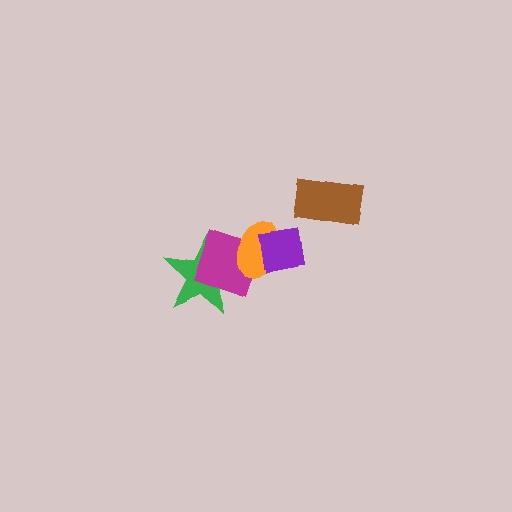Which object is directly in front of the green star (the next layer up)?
The magenta diamond is directly in front of the green star.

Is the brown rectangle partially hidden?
No, no other shape covers it.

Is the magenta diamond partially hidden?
Yes, it is partially covered by another shape.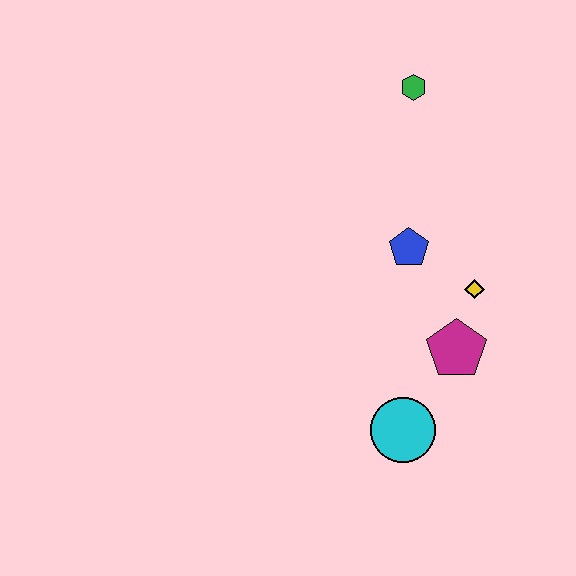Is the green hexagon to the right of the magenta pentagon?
No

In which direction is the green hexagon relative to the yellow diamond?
The green hexagon is above the yellow diamond.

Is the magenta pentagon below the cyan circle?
No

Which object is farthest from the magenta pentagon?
The green hexagon is farthest from the magenta pentagon.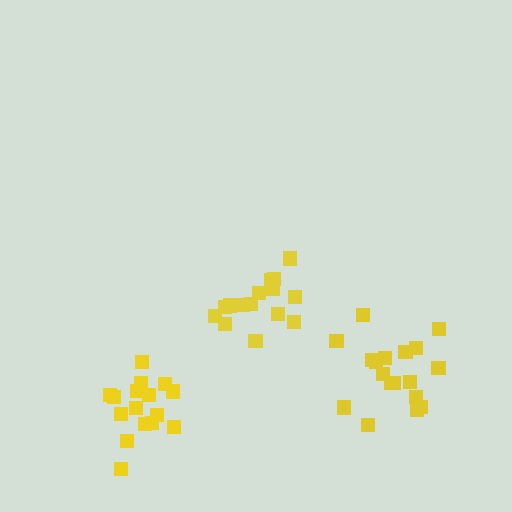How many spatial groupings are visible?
There are 3 spatial groupings.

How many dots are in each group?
Group 1: 18 dots, Group 2: 15 dots, Group 3: 17 dots (50 total).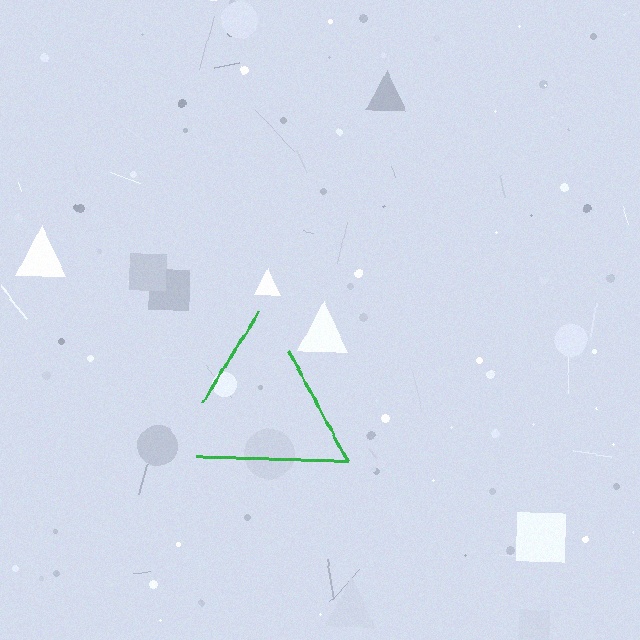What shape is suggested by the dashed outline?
The dashed outline suggests a triangle.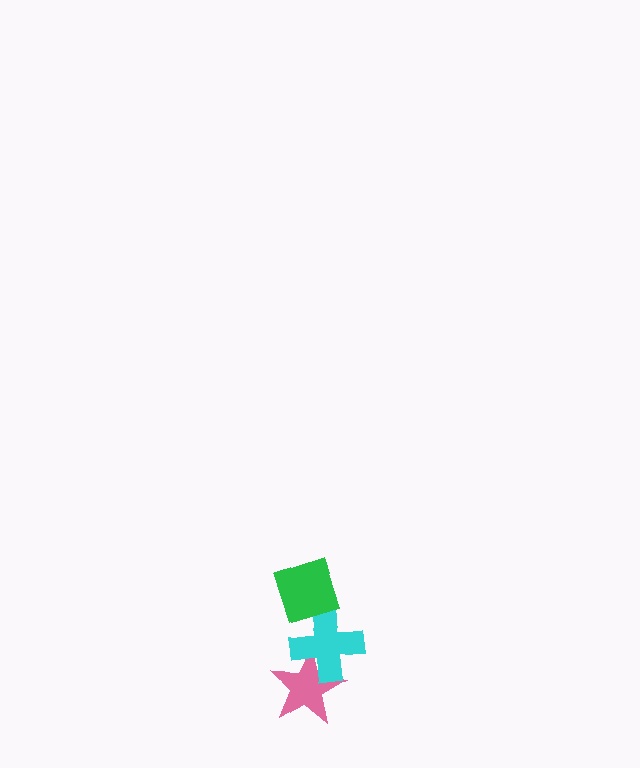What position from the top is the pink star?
The pink star is 3rd from the top.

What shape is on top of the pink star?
The cyan cross is on top of the pink star.